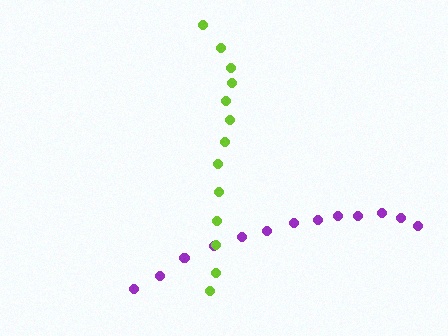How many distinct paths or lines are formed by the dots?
There are 2 distinct paths.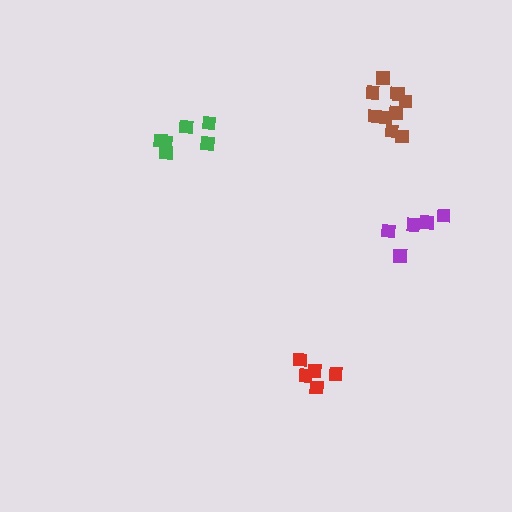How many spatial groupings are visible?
There are 4 spatial groupings.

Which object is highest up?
The brown cluster is topmost.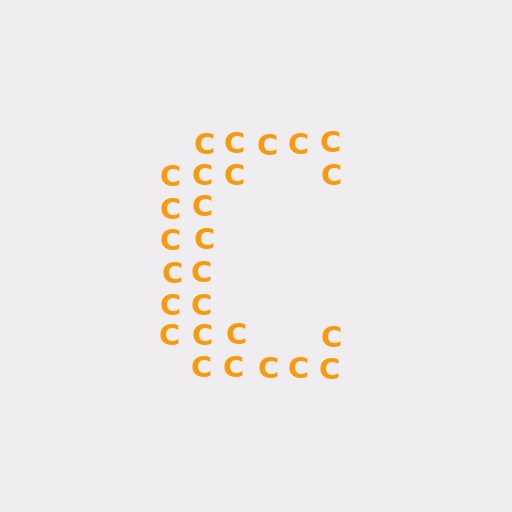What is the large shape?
The large shape is the letter C.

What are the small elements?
The small elements are letter C's.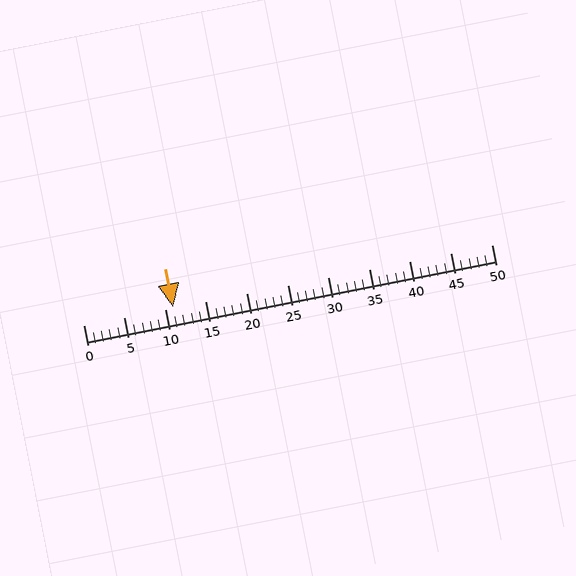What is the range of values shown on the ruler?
The ruler shows values from 0 to 50.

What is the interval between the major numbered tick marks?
The major tick marks are spaced 5 units apart.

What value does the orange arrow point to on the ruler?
The orange arrow points to approximately 11.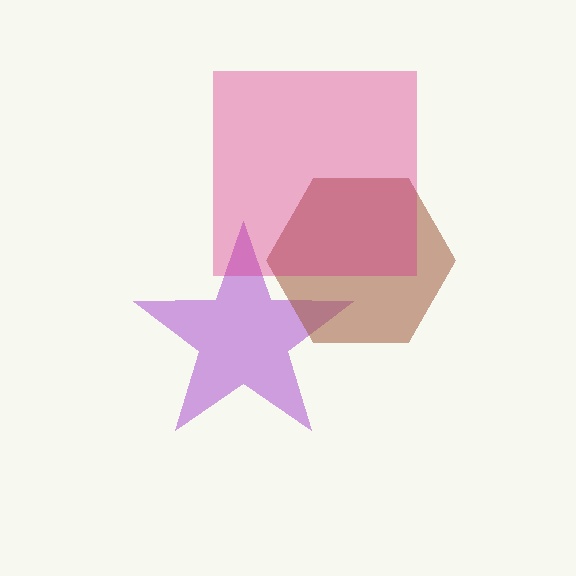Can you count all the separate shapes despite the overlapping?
Yes, there are 3 separate shapes.